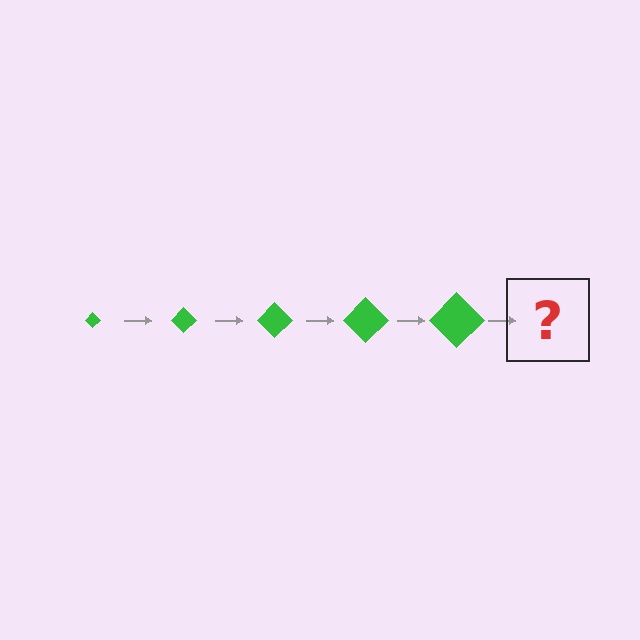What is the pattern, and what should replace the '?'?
The pattern is that the diamond gets progressively larger each step. The '?' should be a green diamond, larger than the previous one.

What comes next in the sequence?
The next element should be a green diamond, larger than the previous one.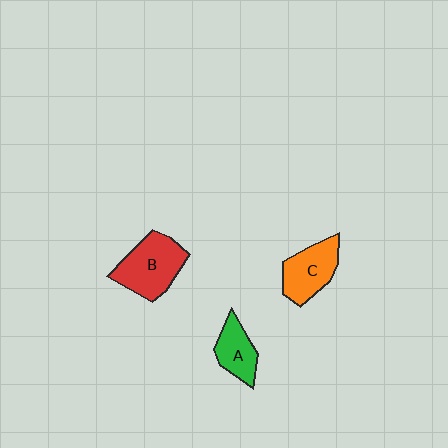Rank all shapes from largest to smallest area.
From largest to smallest: B (red), C (orange), A (green).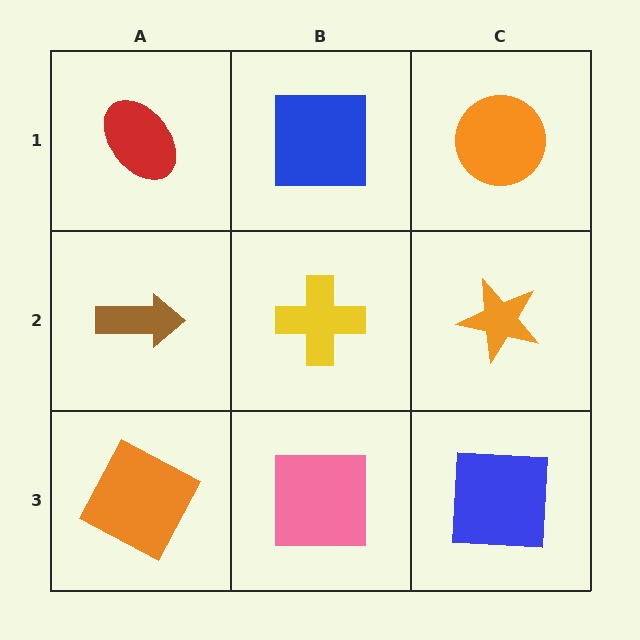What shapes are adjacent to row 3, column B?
A yellow cross (row 2, column B), an orange square (row 3, column A), a blue square (row 3, column C).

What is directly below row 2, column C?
A blue square.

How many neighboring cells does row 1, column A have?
2.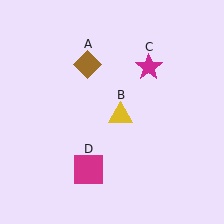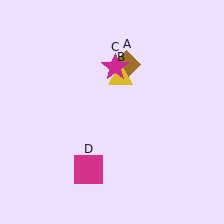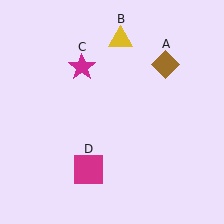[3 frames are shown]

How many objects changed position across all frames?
3 objects changed position: brown diamond (object A), yellow triangle (object B), magenta star (object C).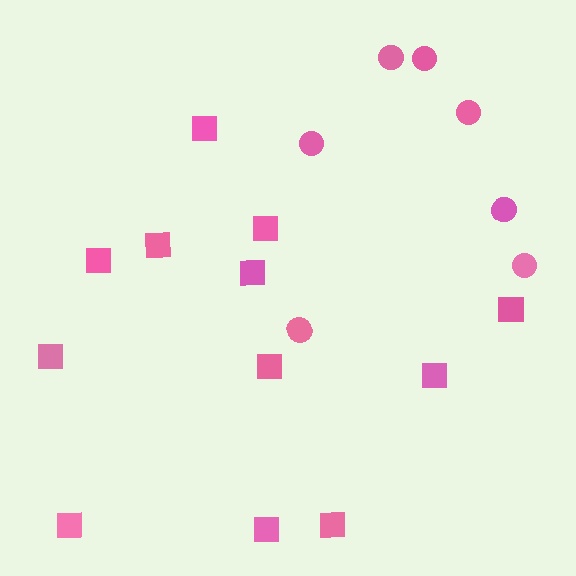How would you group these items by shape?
There are 2 groups: one group of circles (7) and one group of squares (12).